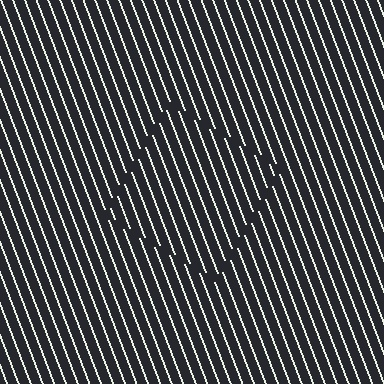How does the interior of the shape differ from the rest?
The interior of the shape contains the same grating, shifted by half a period — the contour is defined by the phase discontinuity where line-ends from the inner and outer gratings abut.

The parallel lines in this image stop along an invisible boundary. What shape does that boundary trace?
An illusory square. The interior of the shape contains the same grating, shifted by half a period — the contour is defined by the phase discontinuity where line-ends from the inner and outer gratings abut.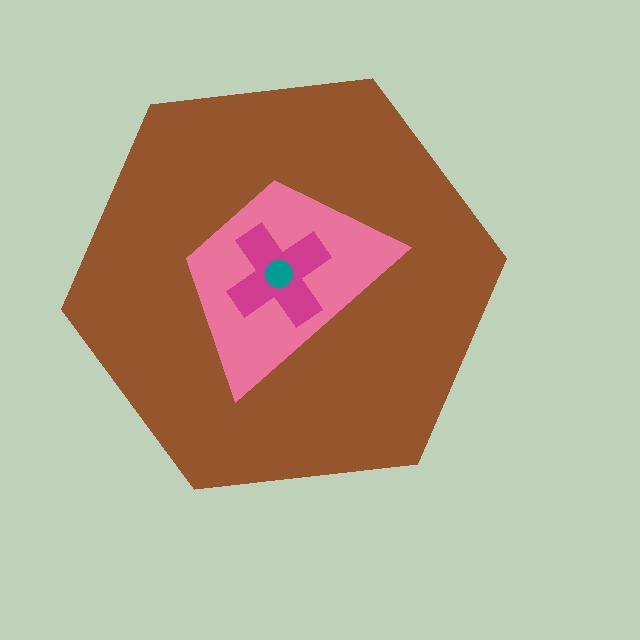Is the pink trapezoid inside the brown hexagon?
Yes.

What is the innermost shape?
The teal circle.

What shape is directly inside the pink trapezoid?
The magenta cross.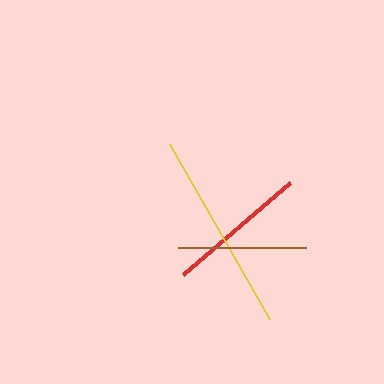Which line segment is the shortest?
The brown line is the shortest at approximately 128 pixels.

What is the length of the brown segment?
The brown segment is approximately 128 pixels long.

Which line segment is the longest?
The yellow line is the longest at approximately 202 pixels.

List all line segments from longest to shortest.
From longest to shortest: yellow, red, brown.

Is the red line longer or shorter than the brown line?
The red line is longer than the brown line.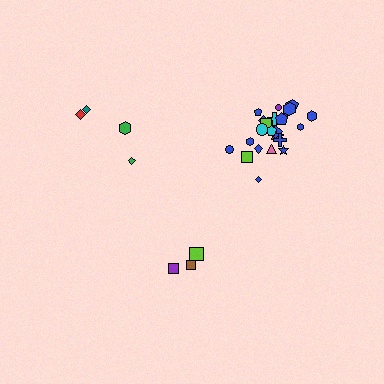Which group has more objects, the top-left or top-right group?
The top-right group.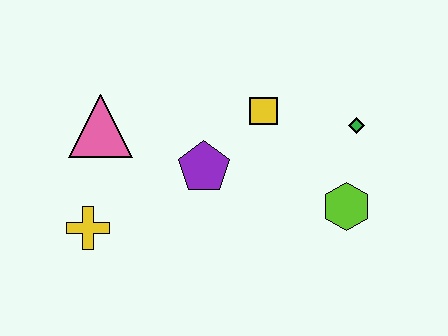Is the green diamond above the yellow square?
No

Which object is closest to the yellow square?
The purple pentagon is closest to the yellow square.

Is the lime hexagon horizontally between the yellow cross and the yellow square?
No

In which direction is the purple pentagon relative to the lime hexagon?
The purple pentagon is to the left of the lime hexagon.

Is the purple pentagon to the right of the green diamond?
No